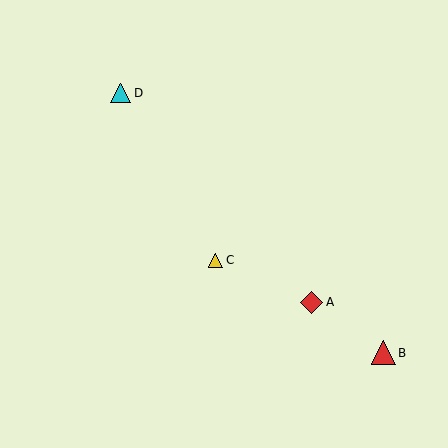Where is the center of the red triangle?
The center of the red triangle is at (383, 353).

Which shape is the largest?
The red triangle (labeled B) is the largest.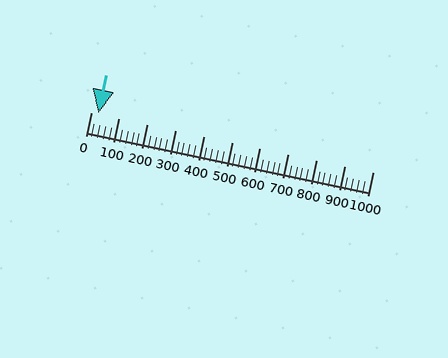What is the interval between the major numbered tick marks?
The major tick marks are spaced 100 units apart.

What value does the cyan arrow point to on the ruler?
The cyan arrow points to approximately 25.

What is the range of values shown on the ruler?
The ruler shows values from 0 to 1000.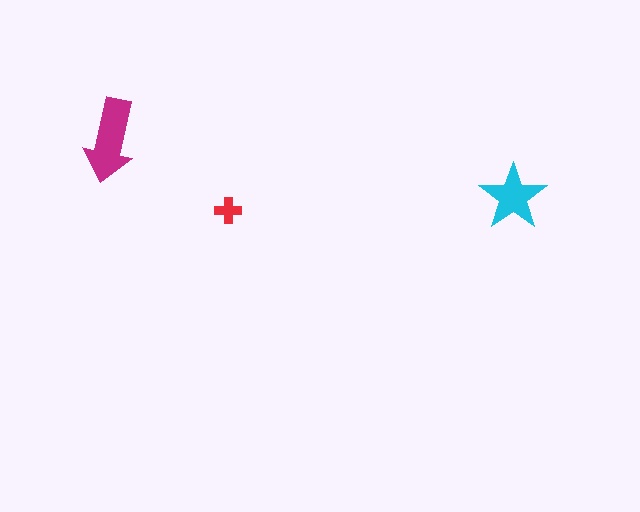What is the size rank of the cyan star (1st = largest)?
2nd.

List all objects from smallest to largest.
The red cross, the cyan star, the magenta arrow.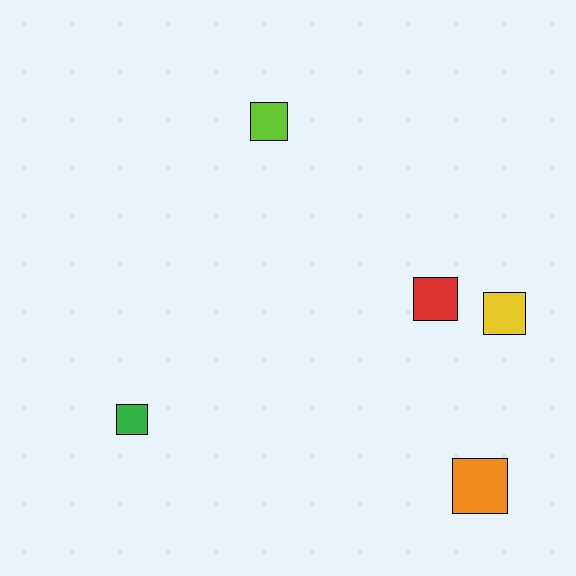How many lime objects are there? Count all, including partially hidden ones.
There is 1 lime object.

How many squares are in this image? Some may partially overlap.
There are 5 squares.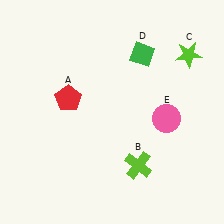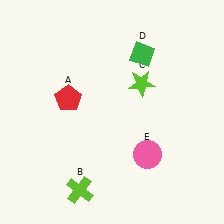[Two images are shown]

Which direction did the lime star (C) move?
The lime star (C) moved left.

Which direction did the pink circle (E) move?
The pink circle (E) moved down.